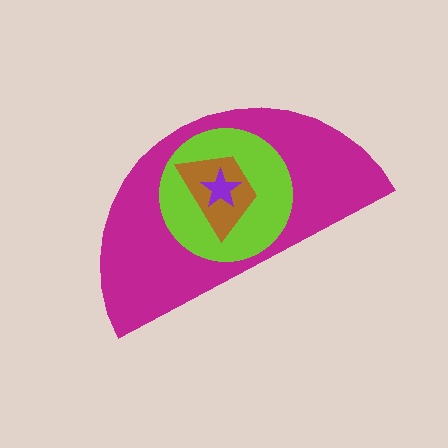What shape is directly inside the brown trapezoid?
The purple star.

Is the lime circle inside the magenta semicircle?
Yes.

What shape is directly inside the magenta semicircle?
The lime circle.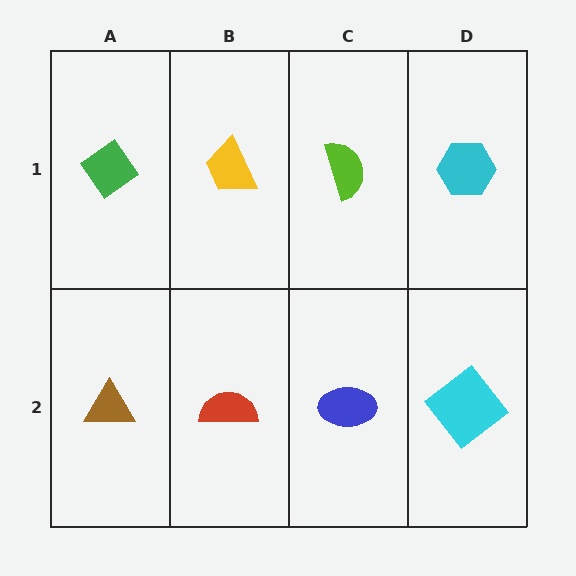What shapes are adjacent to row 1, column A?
A brown triangle (row 2, column A), a yellow trapezoid (row 1, column B).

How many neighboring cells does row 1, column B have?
3.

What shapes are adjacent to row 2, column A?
A green diamond (row 1, column A), a red semicircle (row 2, column B).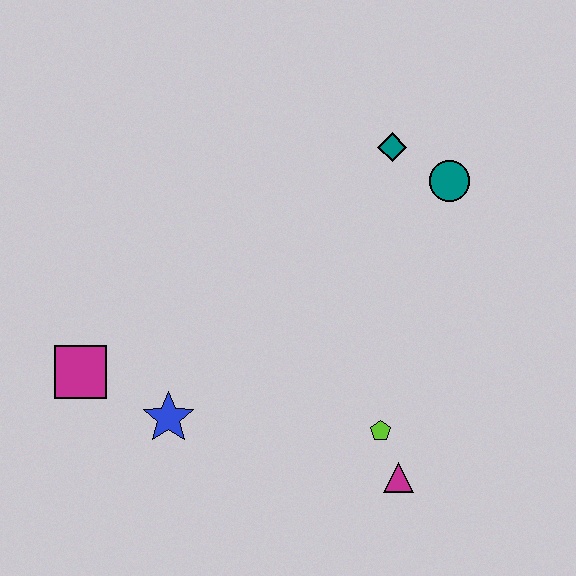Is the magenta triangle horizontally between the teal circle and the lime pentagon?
Yes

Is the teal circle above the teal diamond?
No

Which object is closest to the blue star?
The magenta square is closest to the blue star.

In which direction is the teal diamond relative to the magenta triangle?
The teal diamond is above the magenta triangle.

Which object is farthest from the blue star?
The teal circle is farthest from the blue star.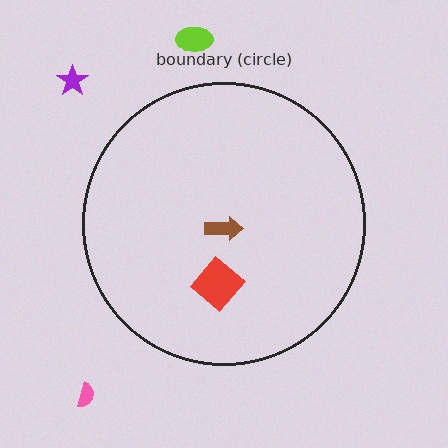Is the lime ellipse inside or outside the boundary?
Outside.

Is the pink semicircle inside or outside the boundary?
Outside.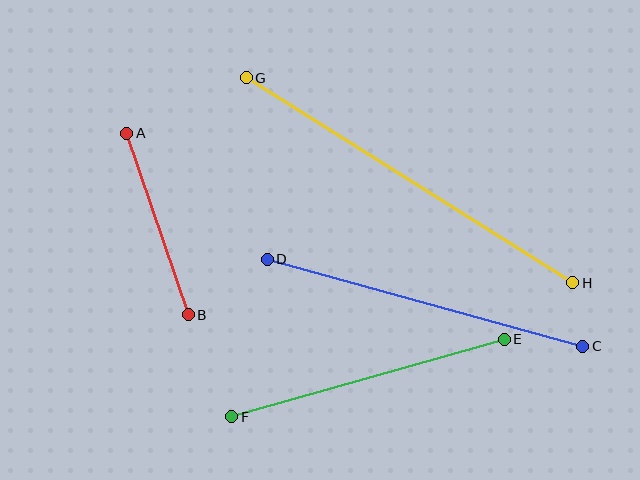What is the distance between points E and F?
The distance is approximately 283 pixels.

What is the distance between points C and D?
The distance is approximately 327 pixels.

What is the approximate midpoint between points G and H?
The midpoint is at approximately (410, 180) pixels.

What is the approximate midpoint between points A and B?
The midpoint is at approximately (158, 224) pixels.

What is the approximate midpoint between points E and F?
The midpoint is at approximately (368, 378) pixels.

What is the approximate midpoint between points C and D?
The midpoint is at approximately (425, 303) pixels.